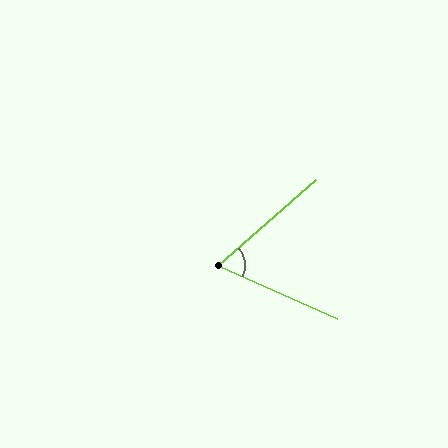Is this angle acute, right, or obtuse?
It is acute.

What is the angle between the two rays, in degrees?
Approximately 65 degrees.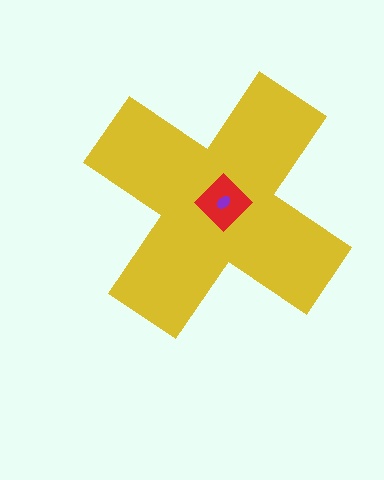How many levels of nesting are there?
3.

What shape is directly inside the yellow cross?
The red diamond.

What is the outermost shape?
The yellow cross.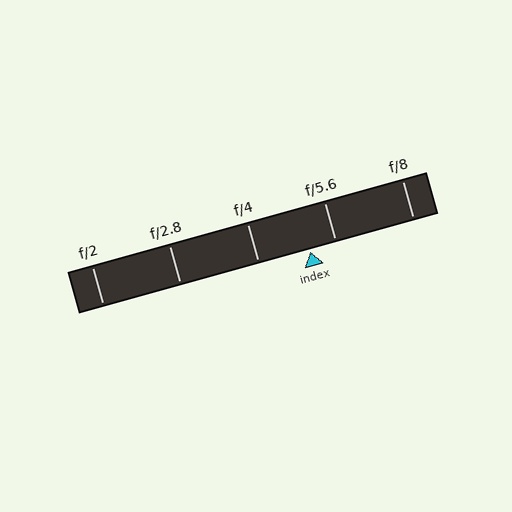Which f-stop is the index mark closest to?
The index mark is closest to f/5.6.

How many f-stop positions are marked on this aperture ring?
There are 5 f-stop positions marked.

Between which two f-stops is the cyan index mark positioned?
The index mark is between f/4 and f/5.6.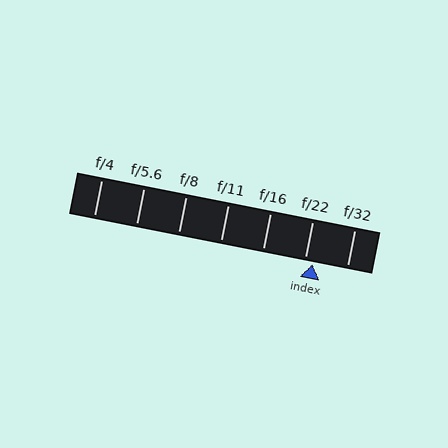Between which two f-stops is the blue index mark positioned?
The index mark is between f/22 and f/32.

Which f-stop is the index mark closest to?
The index mark is closest to f/22.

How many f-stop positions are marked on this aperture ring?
There are 7 f-stop positions marked.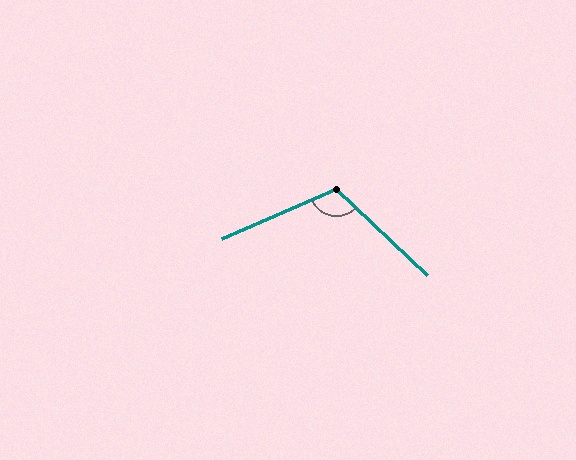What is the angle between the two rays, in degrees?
Approximately 113 degrees.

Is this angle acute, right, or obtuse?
It is obtuse.